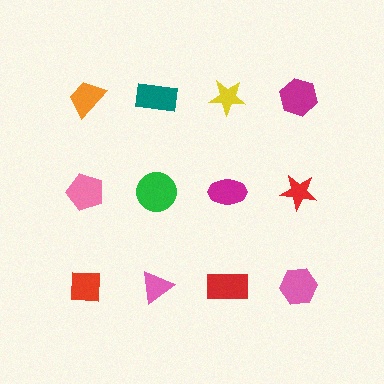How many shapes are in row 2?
4 shapes.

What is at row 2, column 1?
A pink pentagon.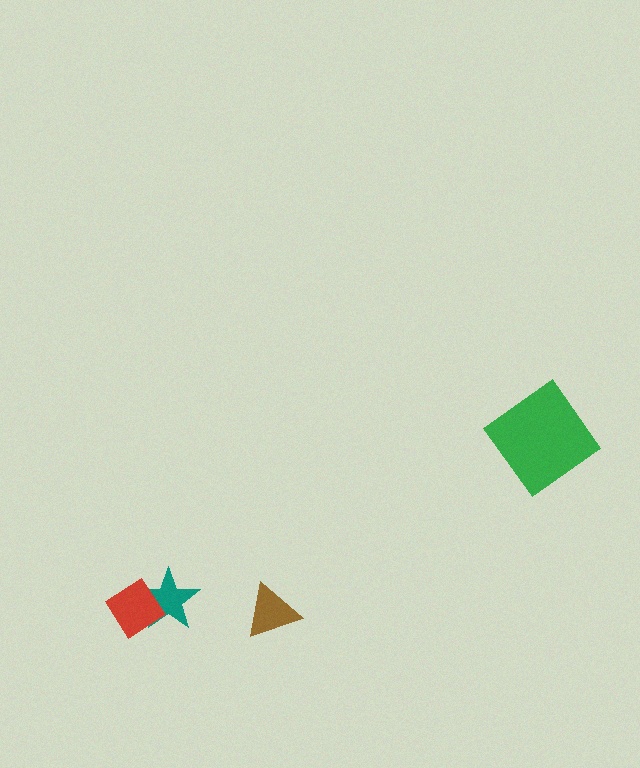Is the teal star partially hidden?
Yes, it is partially covered by another shape.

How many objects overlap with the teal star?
1 object overlaps with the teal star.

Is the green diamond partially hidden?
No, no other shape covers it.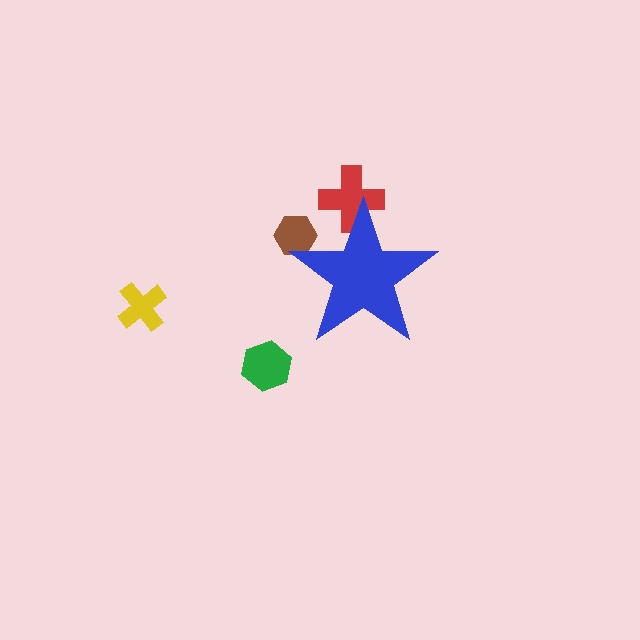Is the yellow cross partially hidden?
No, the yellow cross is fully visible.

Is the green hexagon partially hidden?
No, the green hexagon is fully visible.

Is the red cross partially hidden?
Yes, the red cross is partially hidden behind the blue star.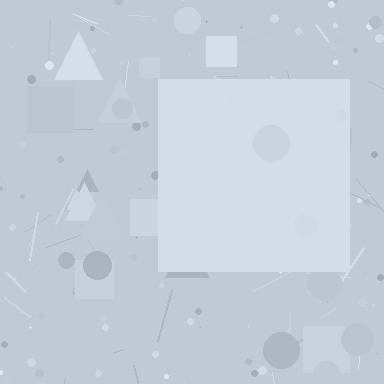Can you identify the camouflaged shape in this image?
The camouflaged shape is a square.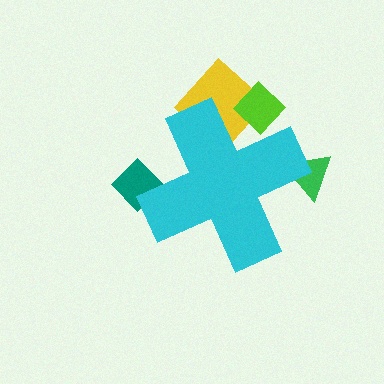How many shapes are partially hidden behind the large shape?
4 shapes are partially hidden.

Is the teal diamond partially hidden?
Yes, the teal diamond is partially hidden behind the cyan cross.